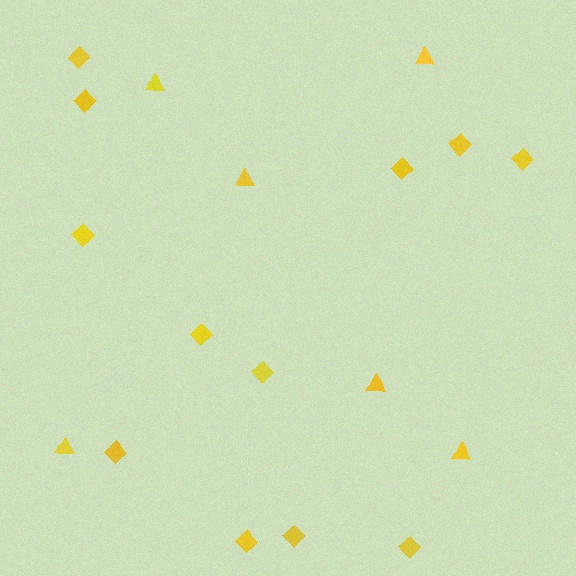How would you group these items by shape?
There are 2 groups: one group of diamonds (12) and one group of triangles (6).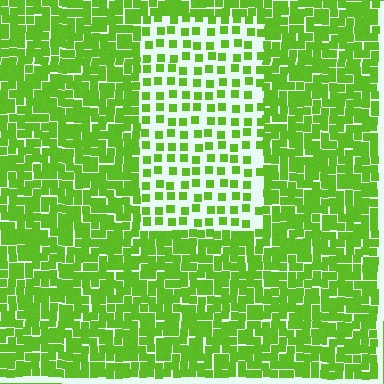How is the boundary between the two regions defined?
The boundary is defined by a change in element density (approximately 2.4x ratio). All elements are the same color, size, and shape.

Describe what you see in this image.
The image contains small lime elements arranged at two different densities. A rectangle-shaped region is visible where the elements are less densely packed than the surrounding area.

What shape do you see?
I see a rectangle.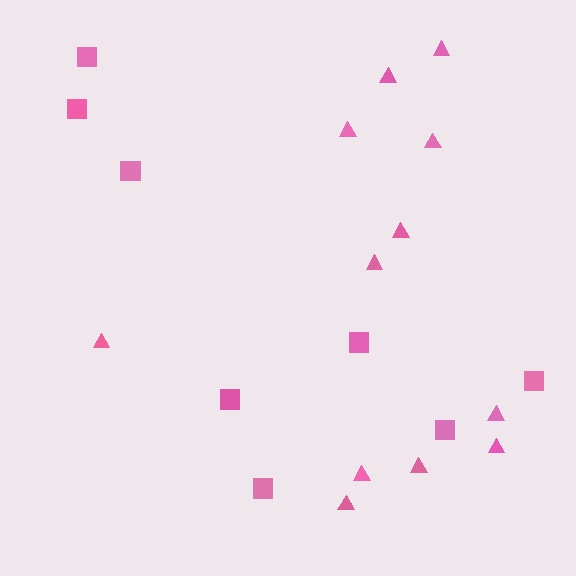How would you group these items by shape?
There are 2 groups: one group of triangles (12) and one group of squares (8).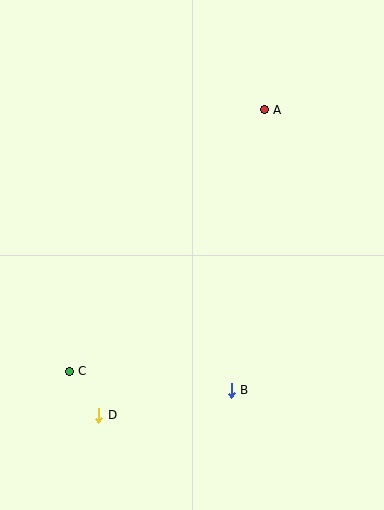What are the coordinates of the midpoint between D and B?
The midpoint between D and B is at (165, 403).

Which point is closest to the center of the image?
Point B at (231, 390) is closest to the center.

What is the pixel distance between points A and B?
The distance between A and B is 283 pixels.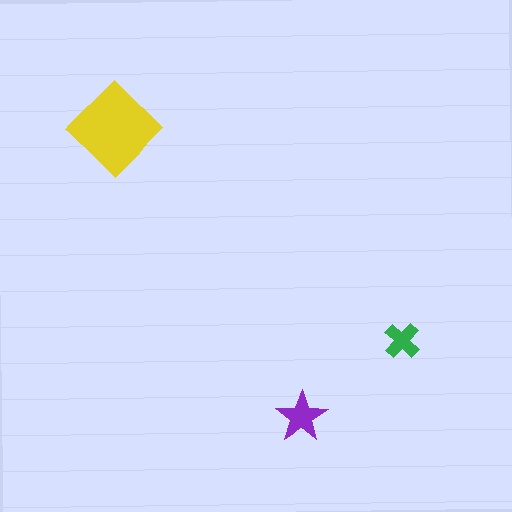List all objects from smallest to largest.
The green cross, the purple star, the yellow diamond.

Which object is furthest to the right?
The green cross is rightmost.